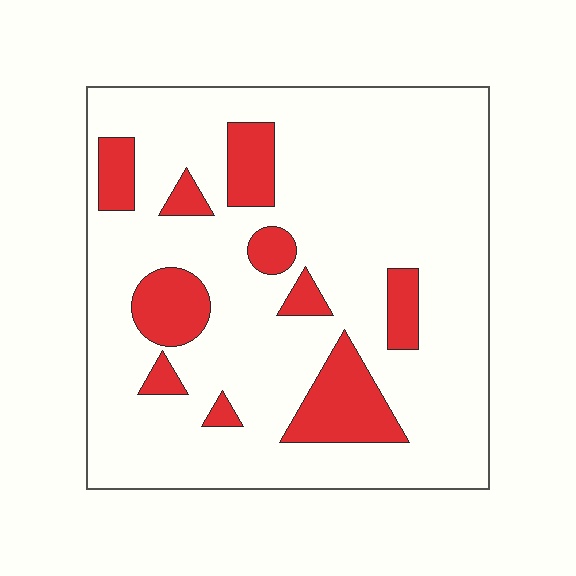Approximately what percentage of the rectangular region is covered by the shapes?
Approximately 20%.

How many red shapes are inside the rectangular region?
10.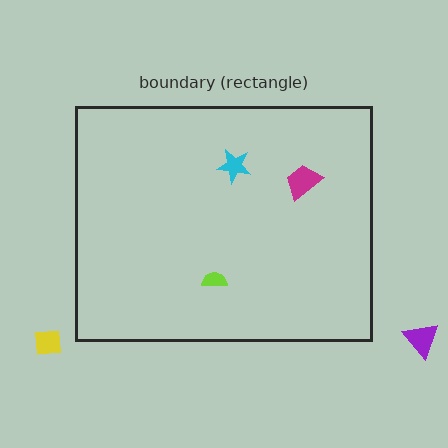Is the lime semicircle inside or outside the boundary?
Inside.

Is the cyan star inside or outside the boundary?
Inside.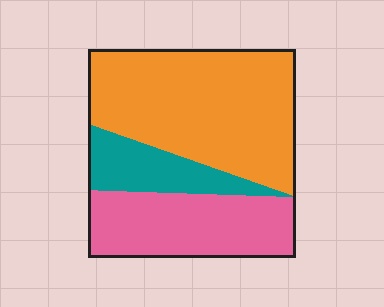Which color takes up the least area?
Teal, at roughly 15%.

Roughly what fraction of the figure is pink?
Pink covers 31% of the figure.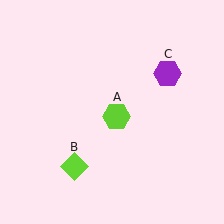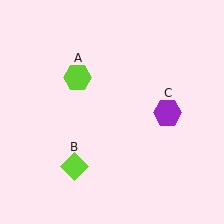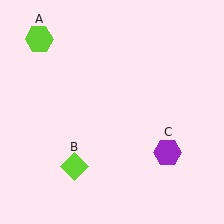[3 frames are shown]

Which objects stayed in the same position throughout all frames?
Lime diamond (object B) remained stationary.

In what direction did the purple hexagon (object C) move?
The purple hexagon (object C) moved down.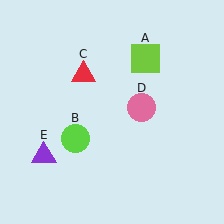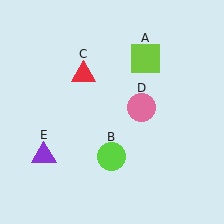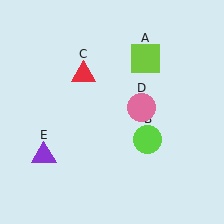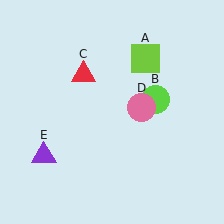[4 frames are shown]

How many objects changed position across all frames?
1 object changed position: lime circle (object B).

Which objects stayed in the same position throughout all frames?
Lime square (object A) and red triangle (object C) and pink circle (object D) and purple triangle (object E) remained stationary.